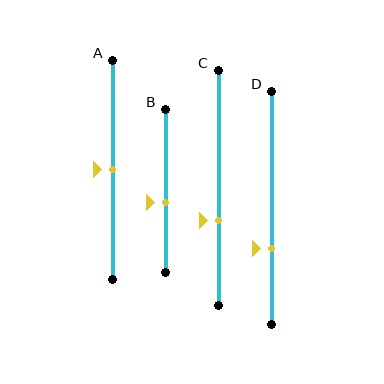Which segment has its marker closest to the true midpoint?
Segment A has its marker closest to the true midpoint.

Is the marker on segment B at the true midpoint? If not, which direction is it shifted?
No, the marker on segment B is shifted downward by about 7% of the segment length.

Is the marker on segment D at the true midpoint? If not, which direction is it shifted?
No, the marker on segment D is shifted downward by about 17% of the segment length.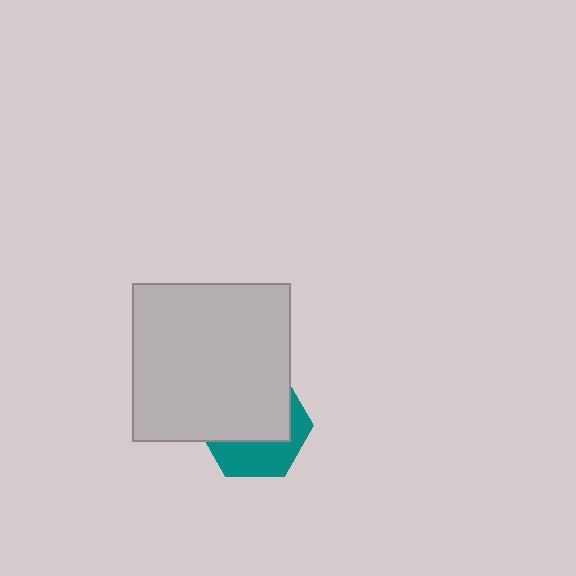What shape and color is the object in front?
The object in front is a light gray square.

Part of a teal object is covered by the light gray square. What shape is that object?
It is a hexagon.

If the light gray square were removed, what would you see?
You would see the complete teal hexagon.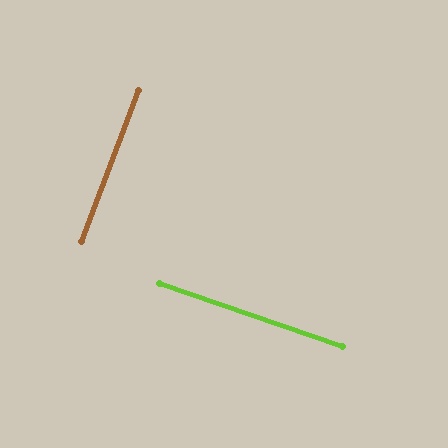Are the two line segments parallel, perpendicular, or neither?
Perpendicular — they meet at approximately 88°.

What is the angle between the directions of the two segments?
Approximately 88 degrees.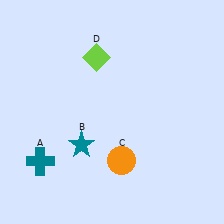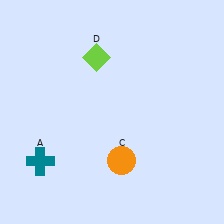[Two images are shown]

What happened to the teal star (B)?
The teal star (B) was removed in Image 2. It was in the bottom-left area of Image 1.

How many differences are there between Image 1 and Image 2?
There is 1 difference between the two images.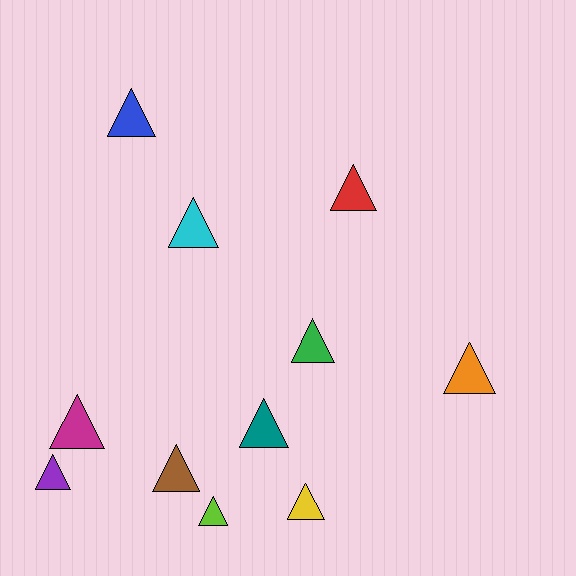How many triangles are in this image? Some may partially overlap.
There are 11 triangles.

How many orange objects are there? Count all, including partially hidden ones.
There is 1 orange object.